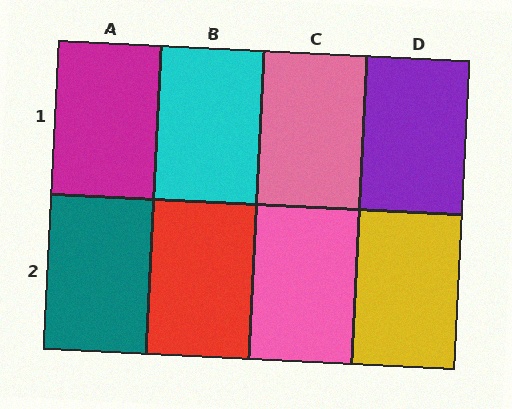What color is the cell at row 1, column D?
Purple.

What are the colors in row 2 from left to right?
Teal, red, pink, yellow.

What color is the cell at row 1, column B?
Cyan.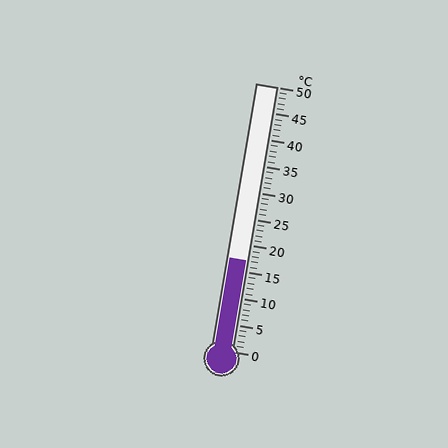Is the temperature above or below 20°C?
The temperature is below 20°C.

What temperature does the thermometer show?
The thermometer shows approximately 17°C.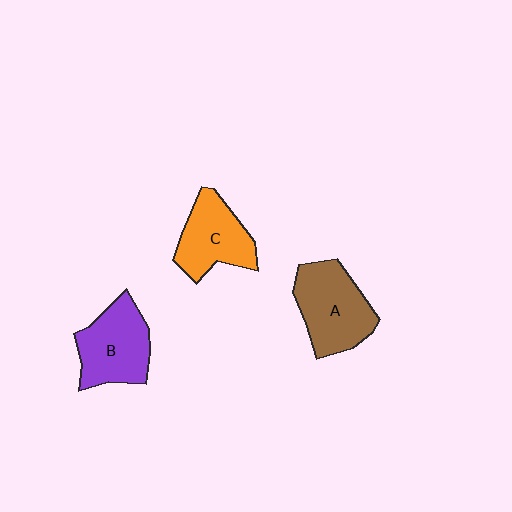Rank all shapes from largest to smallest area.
From largest to smallest: A (brown), B (purple), C (orange).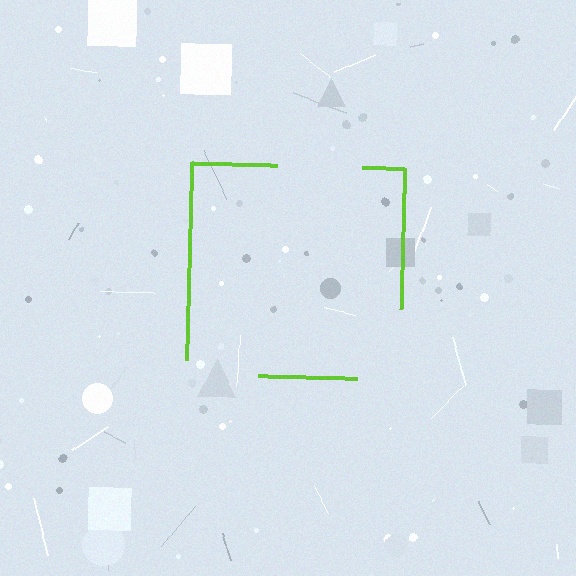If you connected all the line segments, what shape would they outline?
They would outline a square.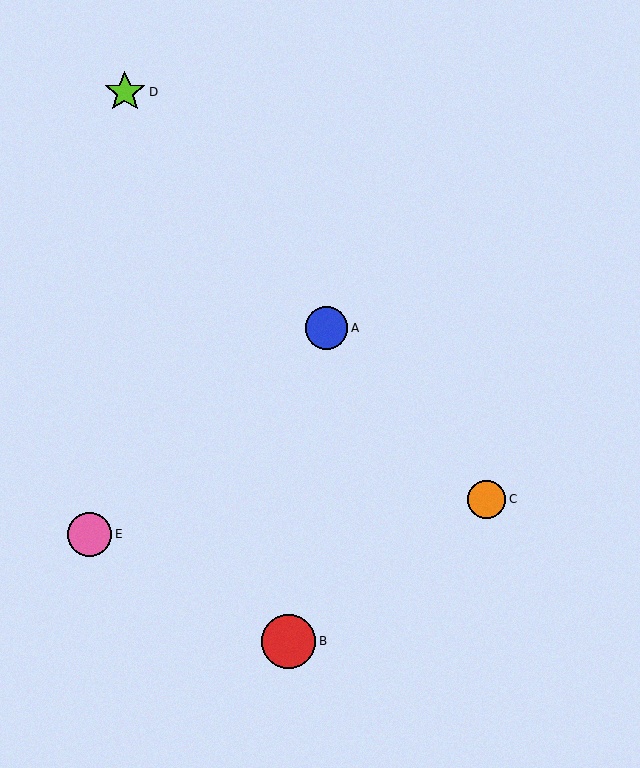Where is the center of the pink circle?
The center of the pink circle is at (89, 534).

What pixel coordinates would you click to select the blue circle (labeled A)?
Click at (327, 328) to select the blue circle A.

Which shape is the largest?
The red circle (labeled B) is the largest.